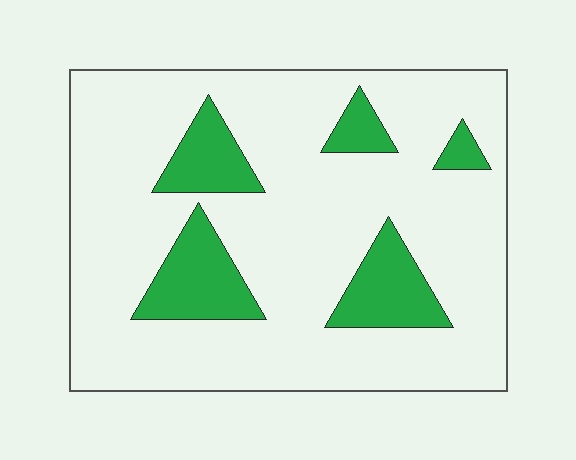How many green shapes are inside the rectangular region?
5.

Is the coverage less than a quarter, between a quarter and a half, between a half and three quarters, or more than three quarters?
Less than a quarter.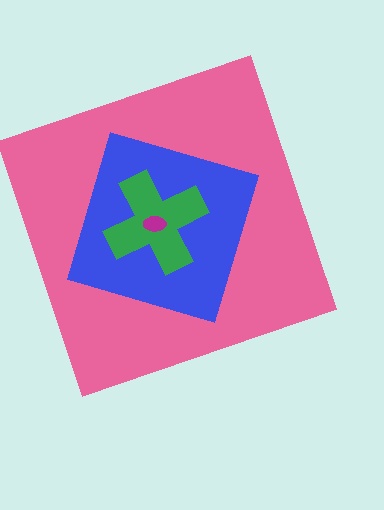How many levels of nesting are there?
4.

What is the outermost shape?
The pink square.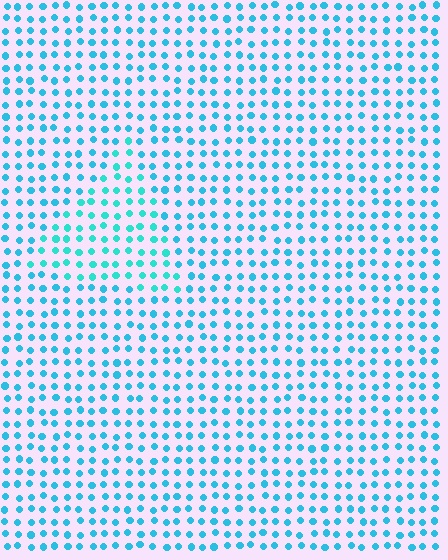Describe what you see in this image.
The image is filled with small cyan elements in a uniform arrangement. A triangle-shaped region is visible where the elements are tinted to a slightly different hue, forming a subtle color boundary.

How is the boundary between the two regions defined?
The boundary is defined purely by a slight shift in hue (about 18 degrees). Spacing, size, and orientation are identical on both sides.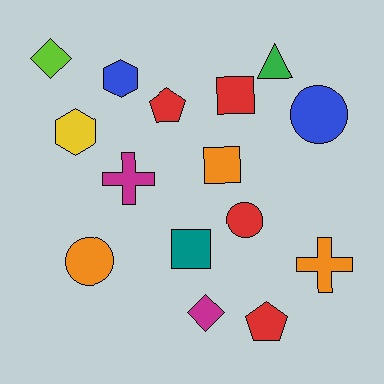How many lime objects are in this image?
There is 1 lime object.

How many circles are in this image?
There are 3 circles.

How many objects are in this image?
There are 15 objects.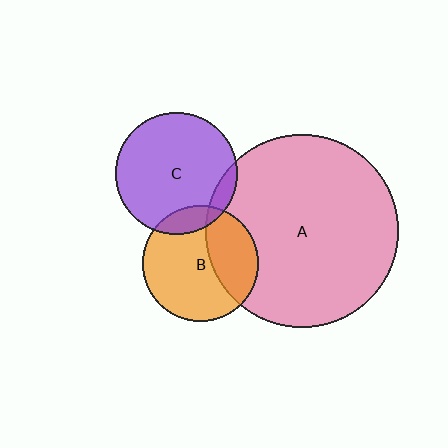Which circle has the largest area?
Circle A (pink).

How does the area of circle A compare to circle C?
Approximately 2.5 times.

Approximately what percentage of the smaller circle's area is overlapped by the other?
Approximately 10%.